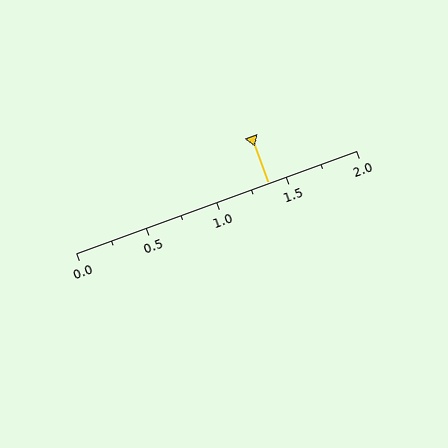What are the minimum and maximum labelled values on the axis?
The axis runs from 0.0 to 2.0.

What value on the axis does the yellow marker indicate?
The marker indicates approximately 1.38.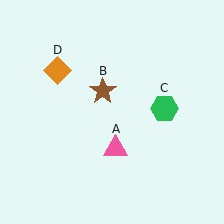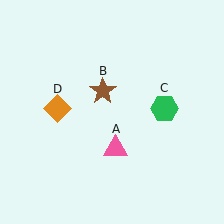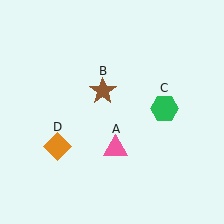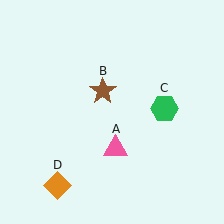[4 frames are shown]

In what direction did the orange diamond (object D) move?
The orange diamond (object D) moved down.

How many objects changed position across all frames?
1 object changed position: orange diamond (object D).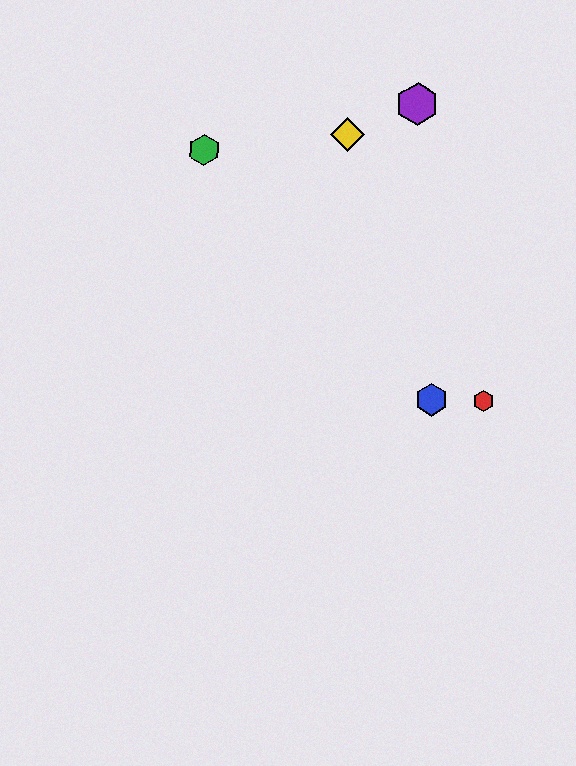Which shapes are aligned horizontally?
The red hexagon, the blue hexagon are aligned horizontally.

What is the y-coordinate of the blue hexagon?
The blue hexagon is at y≈400.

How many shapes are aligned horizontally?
2 shapes (the red hexagon, the blue hexagon) are aligned horizontally.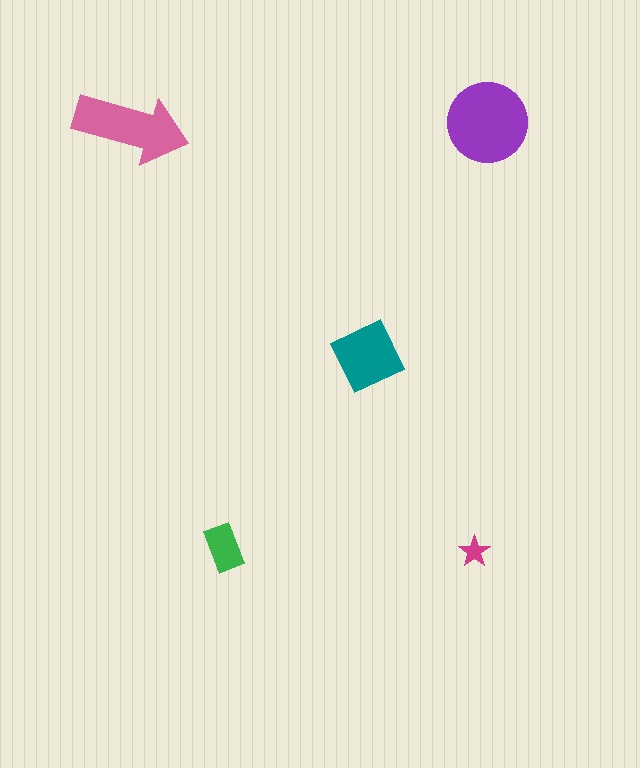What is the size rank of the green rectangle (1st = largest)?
4th.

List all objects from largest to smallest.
The purple circle, the pink arrow, the teal diamond, the green rectangle, the magenta star.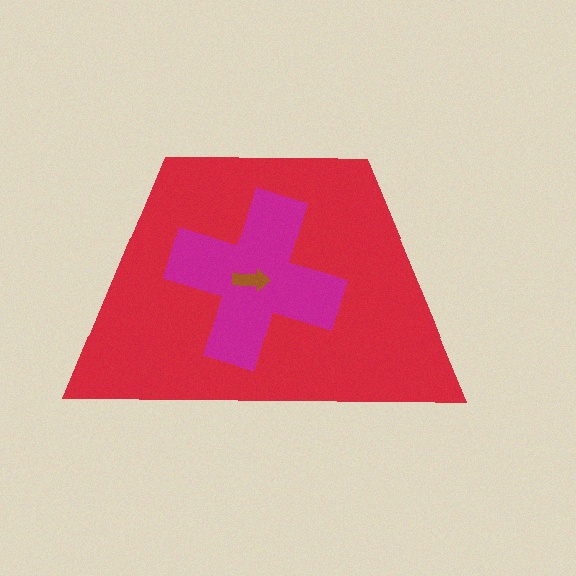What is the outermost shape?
The red trapezoid.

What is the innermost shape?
The brown arrow.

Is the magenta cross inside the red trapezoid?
Yes.